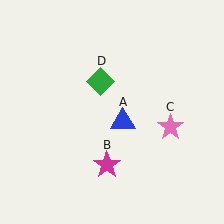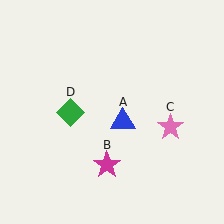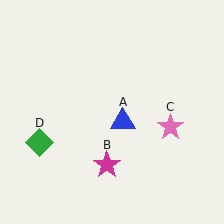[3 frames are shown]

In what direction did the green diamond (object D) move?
The green diamond (object D) moved down and to the left.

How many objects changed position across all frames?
1 object changed position: green diamond (object D).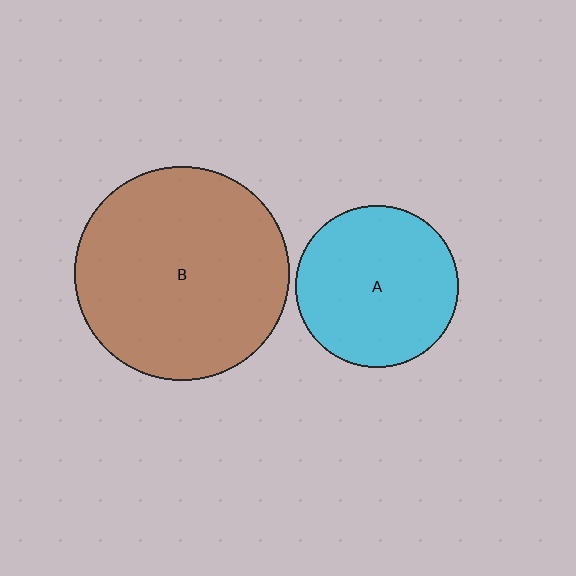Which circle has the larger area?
Circle B (brown).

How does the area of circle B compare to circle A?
Approximately 1.8 times.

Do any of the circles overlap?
No, none of the circles overlap.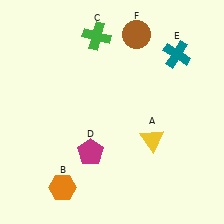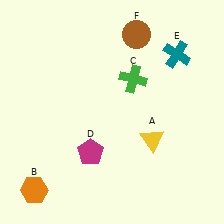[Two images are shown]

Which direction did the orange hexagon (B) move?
The orange hexagon (B) moved left.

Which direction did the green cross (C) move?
The green cross (C) moved down.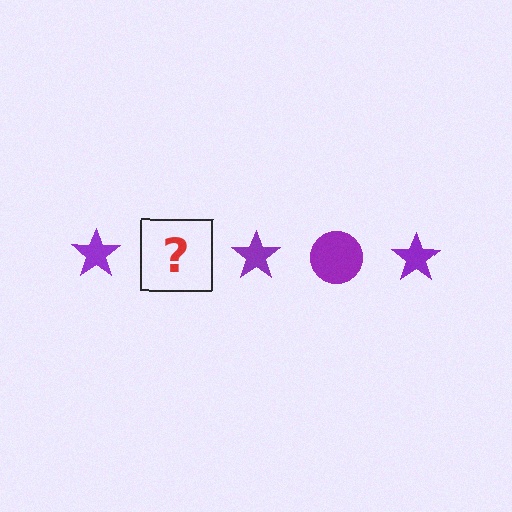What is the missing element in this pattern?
The missing element is a purple circle.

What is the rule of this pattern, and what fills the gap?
The rule is that the pattern cycles through star, circle shapes in purple. The gap should be filled with a purple circle.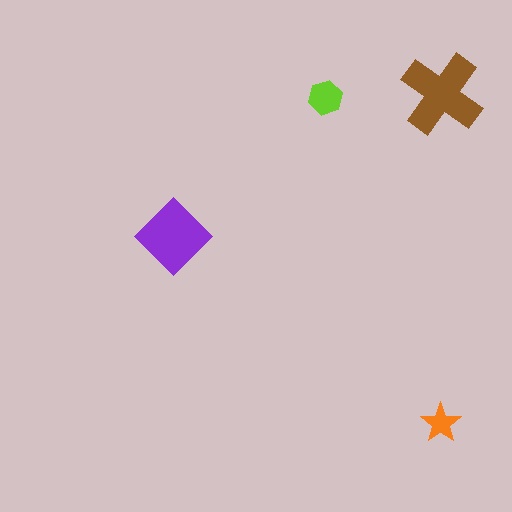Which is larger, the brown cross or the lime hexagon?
The brown cross.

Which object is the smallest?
The orange star.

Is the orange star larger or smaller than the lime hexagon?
Smaller.